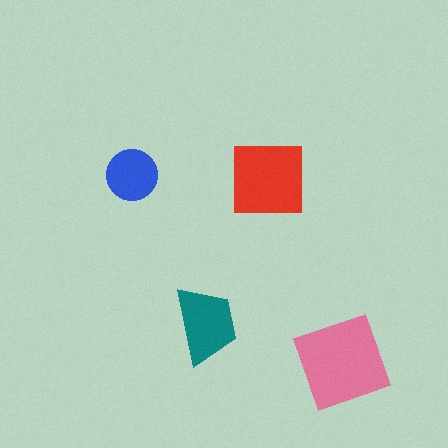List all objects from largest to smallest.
The pink diamond, the red square, the teal trapezoid, the blue circle.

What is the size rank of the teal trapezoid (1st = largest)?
3rd.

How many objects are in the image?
There are 4 objects in the image.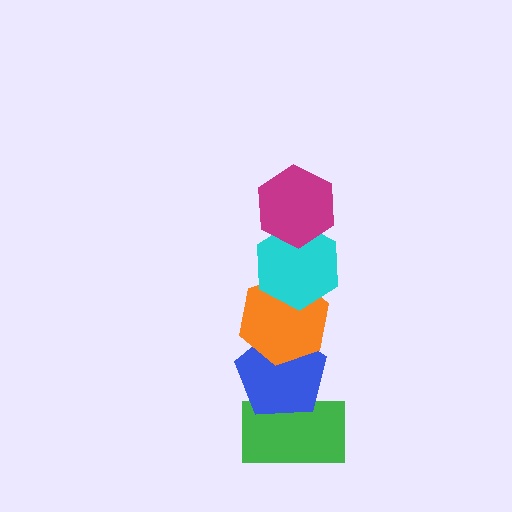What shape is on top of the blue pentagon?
The orange hexagon is on top of the blue pentagon.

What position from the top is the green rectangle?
The green rectangle is 5th from the top.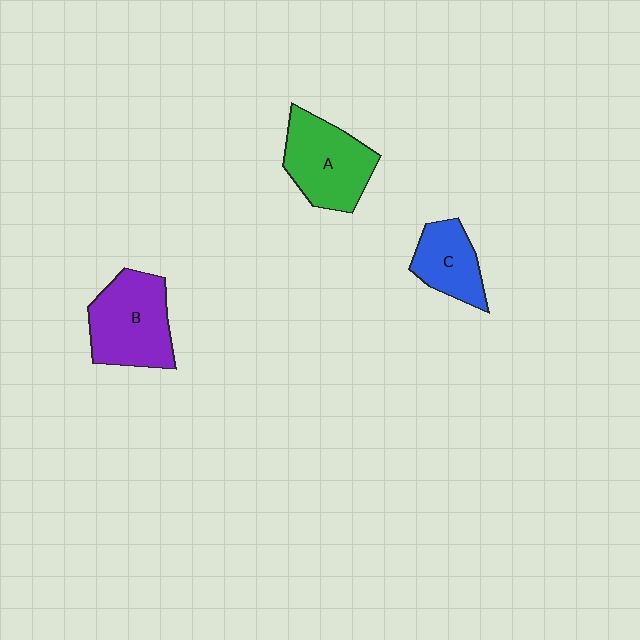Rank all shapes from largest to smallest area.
From largest to smallest: B (purple), A (green), C (blue).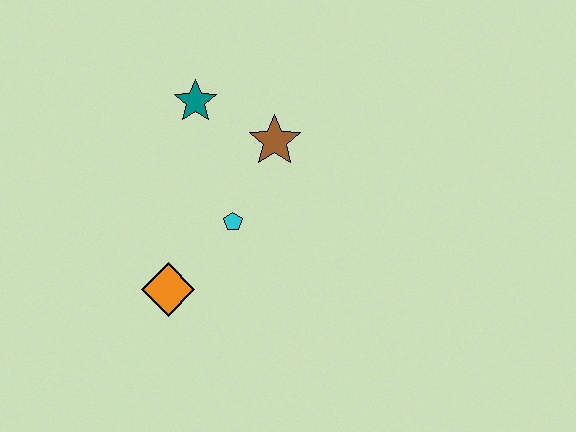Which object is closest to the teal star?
The brown star is closest to the teal star.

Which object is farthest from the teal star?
The orange diamond is farthest from the teal star.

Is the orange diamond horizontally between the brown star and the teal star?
No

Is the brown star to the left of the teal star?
No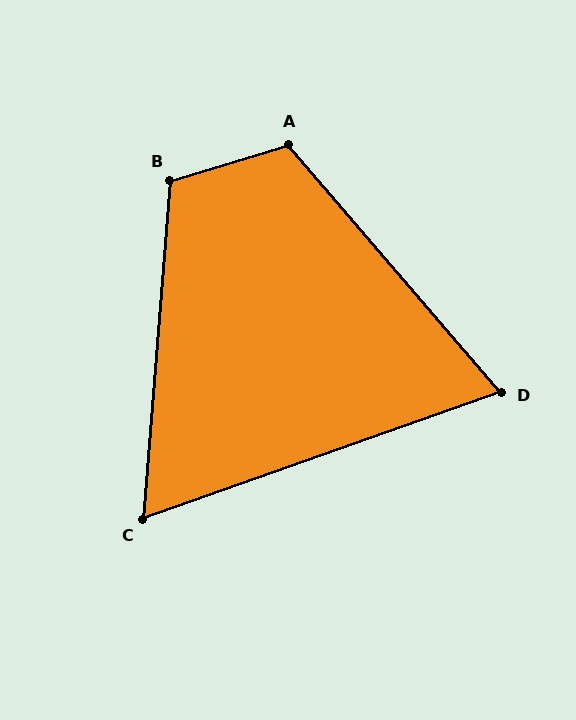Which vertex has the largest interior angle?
A, at approximately 114 degrees.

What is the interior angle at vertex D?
Approximately 69 degrees (acute).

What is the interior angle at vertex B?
Approximately 111 degrees (obtuse).